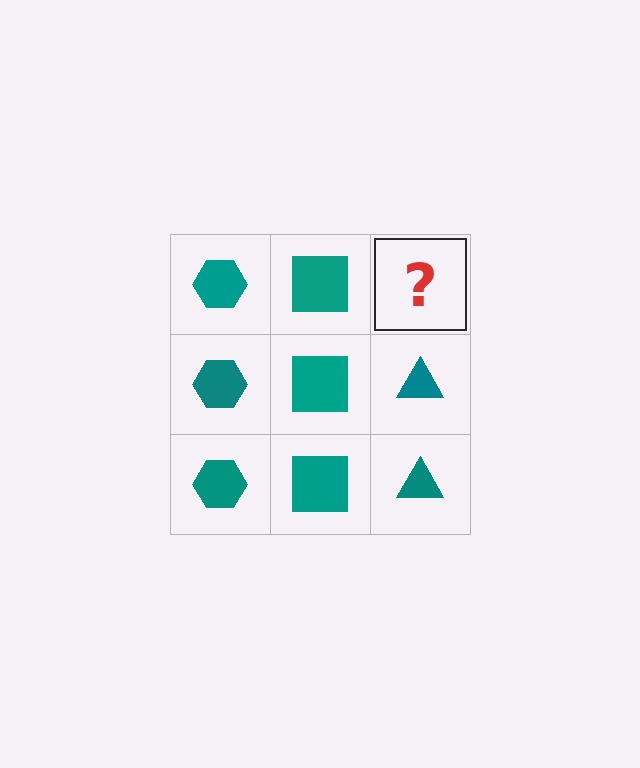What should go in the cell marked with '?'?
The missing cell should contain a teal triangle.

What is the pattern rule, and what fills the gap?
The rule is that each column has a consistent shape. The gap should be filled with a teal triangle.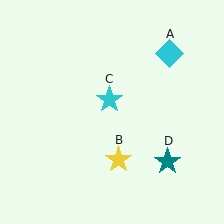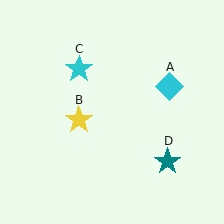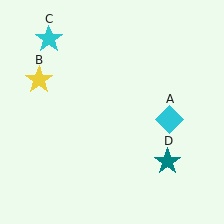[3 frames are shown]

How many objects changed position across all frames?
3 objects changed position: cyan diamond (object A), yellow star (object B), cyan star (object C).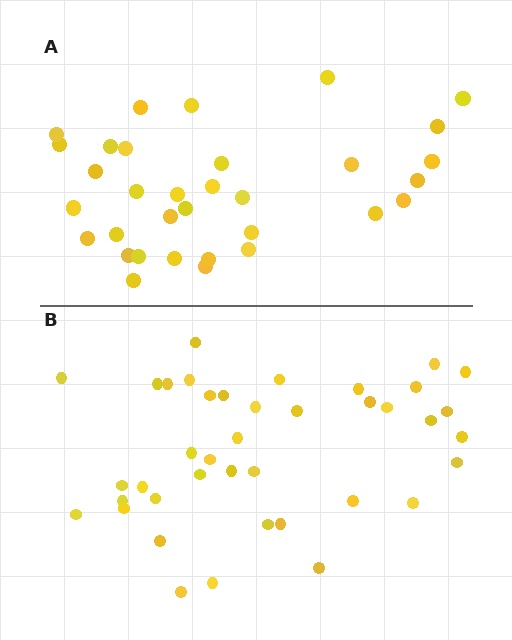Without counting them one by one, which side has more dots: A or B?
Region B (the bottom region) has more dots.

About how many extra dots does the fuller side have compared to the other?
Region B has roughly 8 or so more dots than region A.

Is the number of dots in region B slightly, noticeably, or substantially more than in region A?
Region B has only slightly more — the two regions are fairly close. The ratio is roughly 1.2 to 1.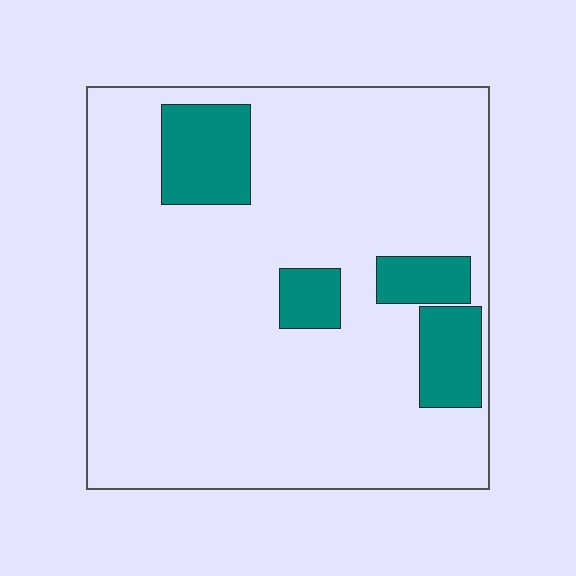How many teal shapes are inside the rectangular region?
4.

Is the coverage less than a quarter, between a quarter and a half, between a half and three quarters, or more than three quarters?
Less than a quarter.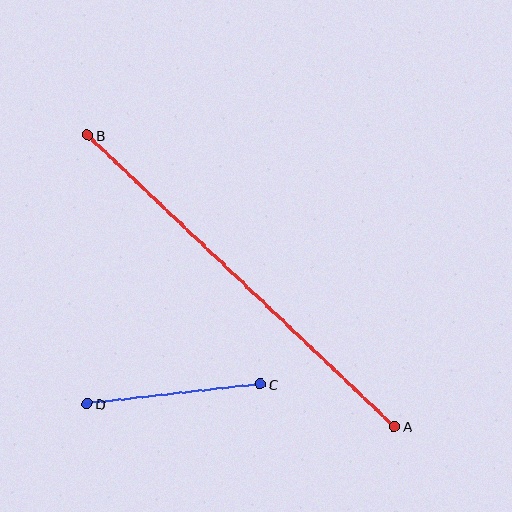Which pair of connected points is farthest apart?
Points A and B are farthest apart.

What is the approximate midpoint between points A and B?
The midpoint is at approximately (241, 281) pixels.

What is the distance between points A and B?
The distance is approximately 423 pixels.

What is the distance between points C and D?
The distance is approximately 174 pixels.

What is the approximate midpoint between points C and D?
The midpoint is at approximately (174, 394) pixels.